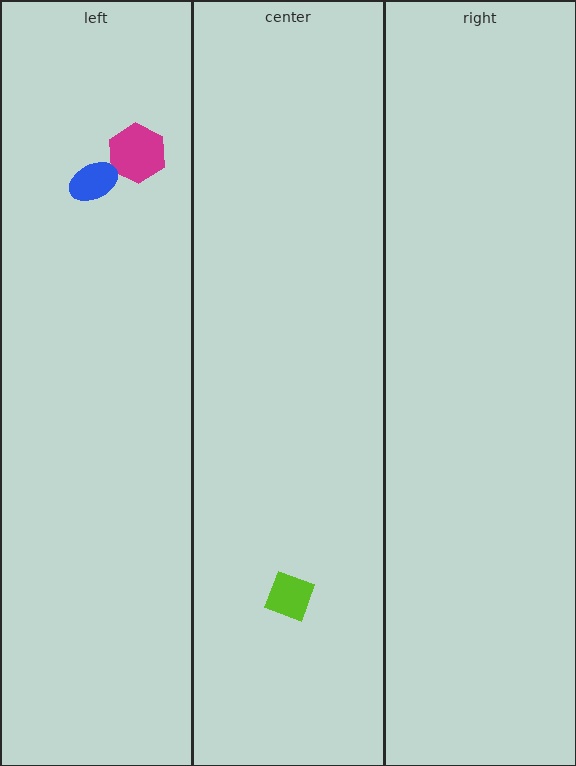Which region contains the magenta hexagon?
The left region.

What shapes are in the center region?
The lime diamond.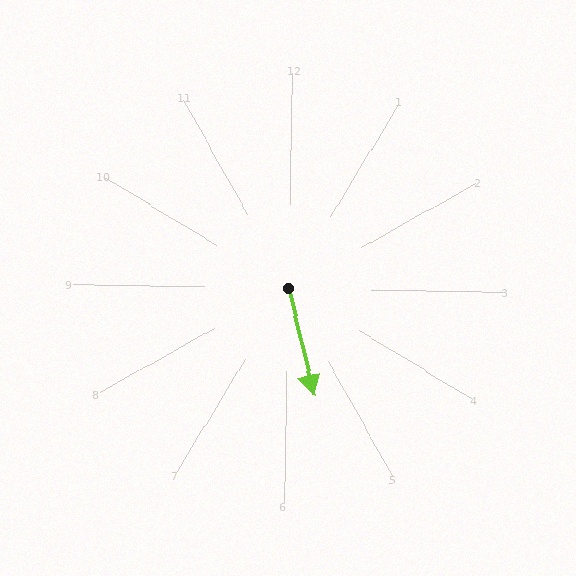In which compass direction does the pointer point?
South.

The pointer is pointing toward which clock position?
Roughly 6 o'clock.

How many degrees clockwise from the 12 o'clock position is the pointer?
Approximately 166 degrees.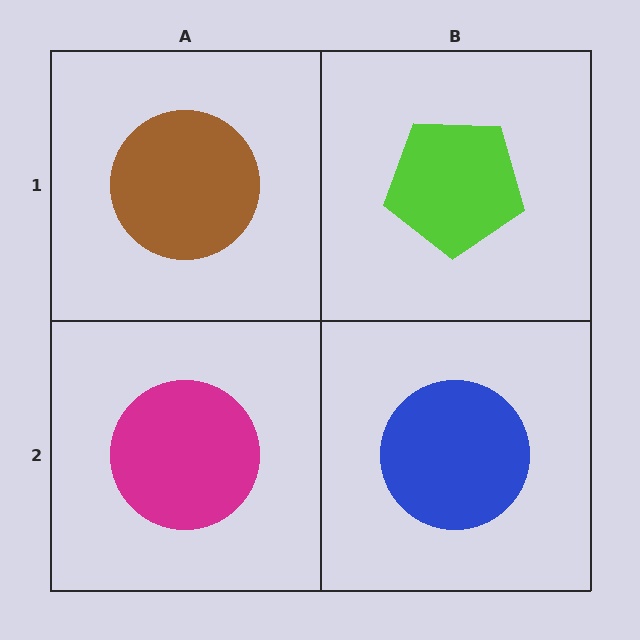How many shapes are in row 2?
2 shapes.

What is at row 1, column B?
A lime pentagon.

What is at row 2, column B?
A blue circle.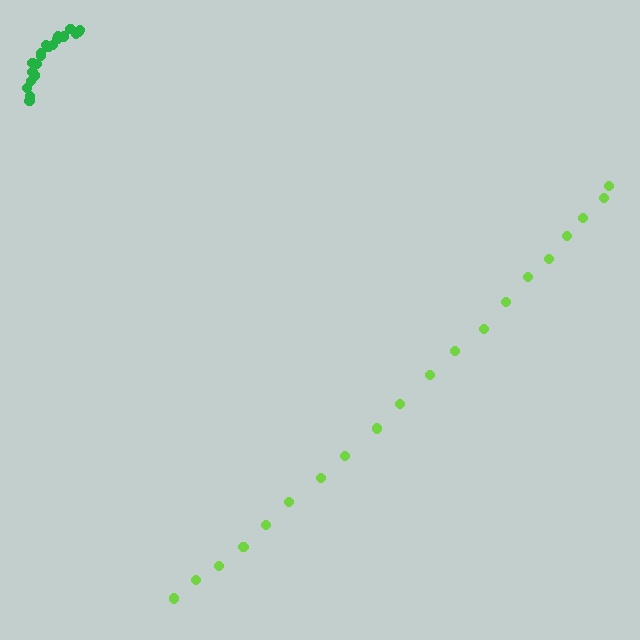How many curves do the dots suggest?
There are 2 distinct paths.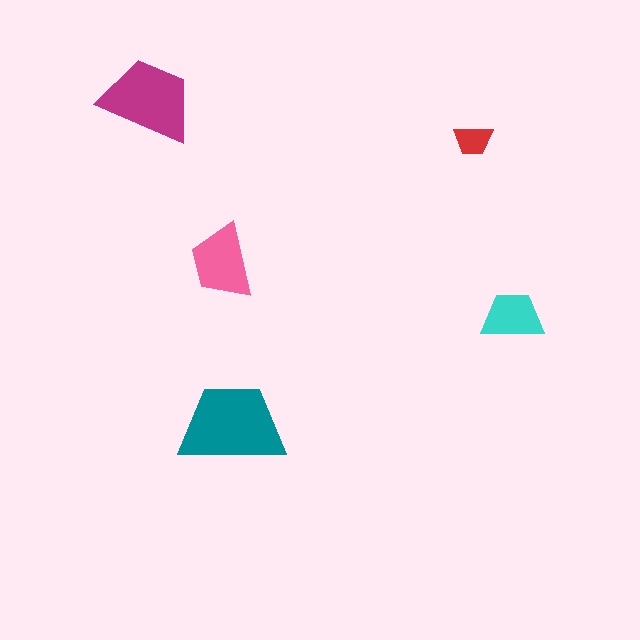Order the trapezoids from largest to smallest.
the teal one, the magenta one, the pink one, the cyan one, the red one.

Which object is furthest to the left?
The magenta trapezoid is leftmost.